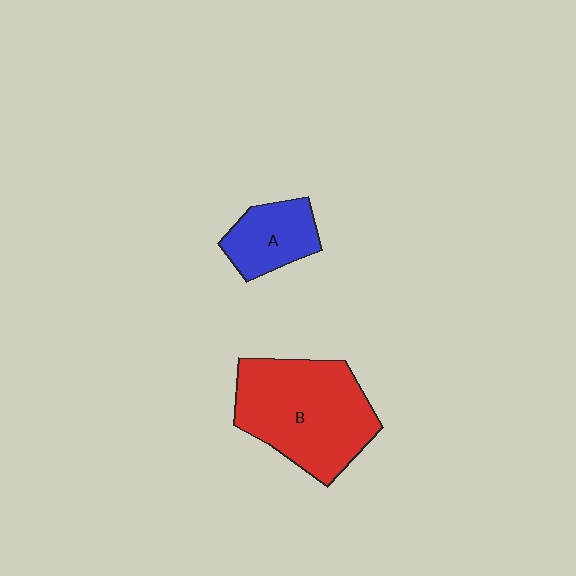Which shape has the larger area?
Shape B (red).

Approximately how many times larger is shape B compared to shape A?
Approximately 2.3 times.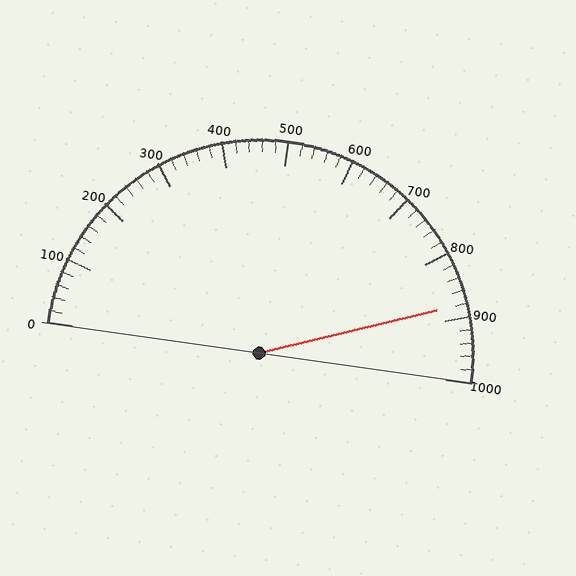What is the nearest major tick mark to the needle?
The nearest major tick mark is 900.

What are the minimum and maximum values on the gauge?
The gauge ranges from 0 to 1000.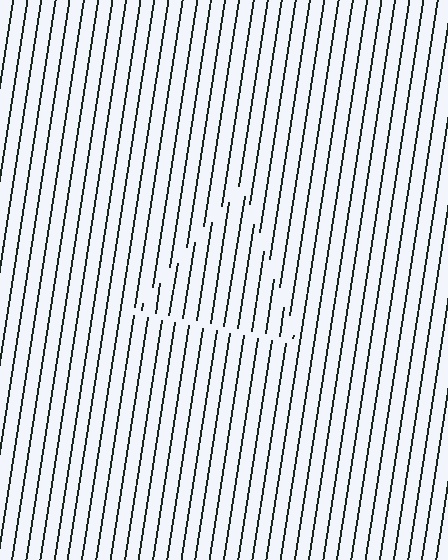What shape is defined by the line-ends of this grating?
An illusory triangle. The interior of the shape contains the same grating, shifted by half a period — the contour is defined by the phase discontinuity where line-ends from the inner and outer gratings abut.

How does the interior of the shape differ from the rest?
The interior of the shape contains the same grating, shifted by half a period — the contour is defined by the phase discontinuity where line-ends from the inner and outer gratings abut.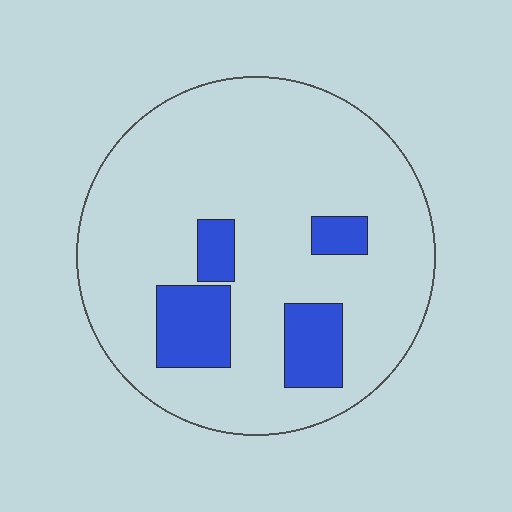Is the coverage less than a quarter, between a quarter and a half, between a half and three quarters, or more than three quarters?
Less than a quarter.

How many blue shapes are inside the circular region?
4.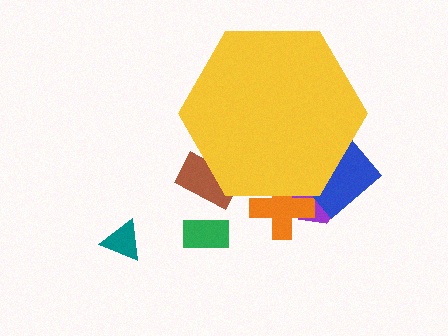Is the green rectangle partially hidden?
No, the green rectangle is fully visible.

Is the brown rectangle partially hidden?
Yes, the brown rectangle is partially hidden behind the yellow hexagon.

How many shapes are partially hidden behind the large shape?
4 shapes are partially hidden.